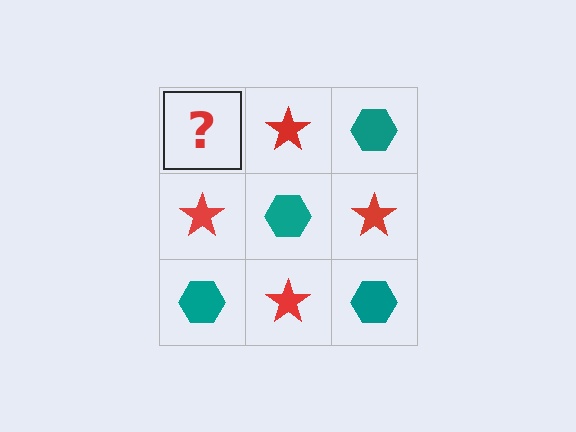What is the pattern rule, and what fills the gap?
The rule is that it alternates teal hexagon and red star in a checkerboard pattern. The gap should be filled with a teal hexagon.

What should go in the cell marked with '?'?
The missing cell should contain a teal hexagon.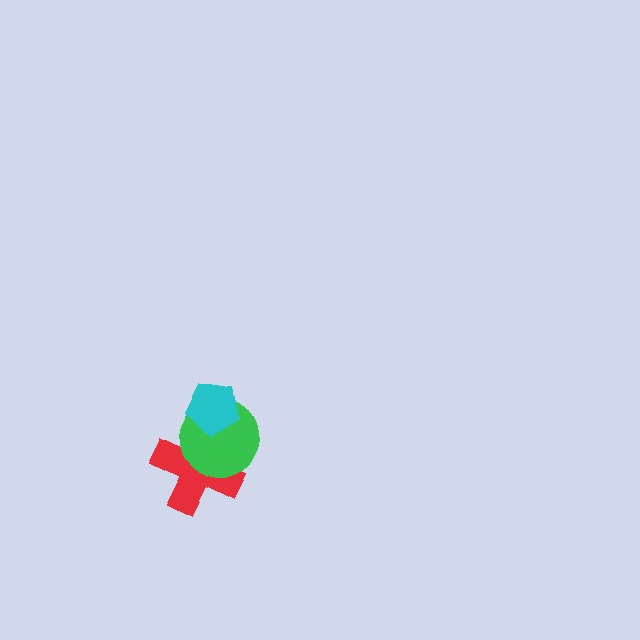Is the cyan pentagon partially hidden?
No, no other shape covers it.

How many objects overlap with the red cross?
2 objects overlap with the red cross.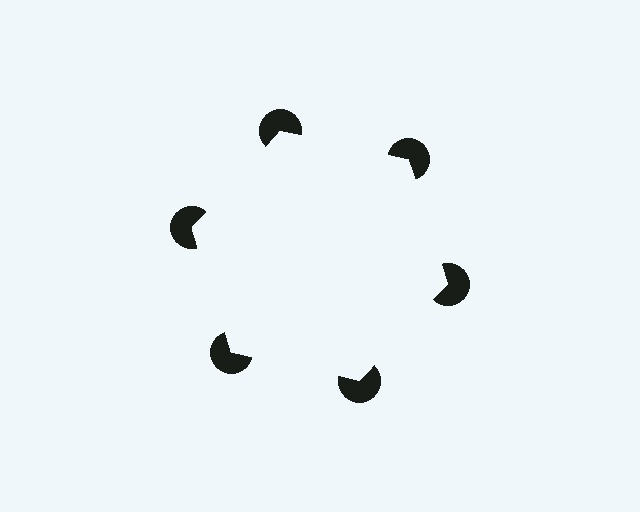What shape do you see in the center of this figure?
An illusory hexagon — its edges are inferred from the aligned wedge cuts in the pac-man discs, not physically drawn.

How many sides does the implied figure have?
6 sides.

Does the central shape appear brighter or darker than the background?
It typically appears slightly brighter than the background, even though no actual brightness change is drawn.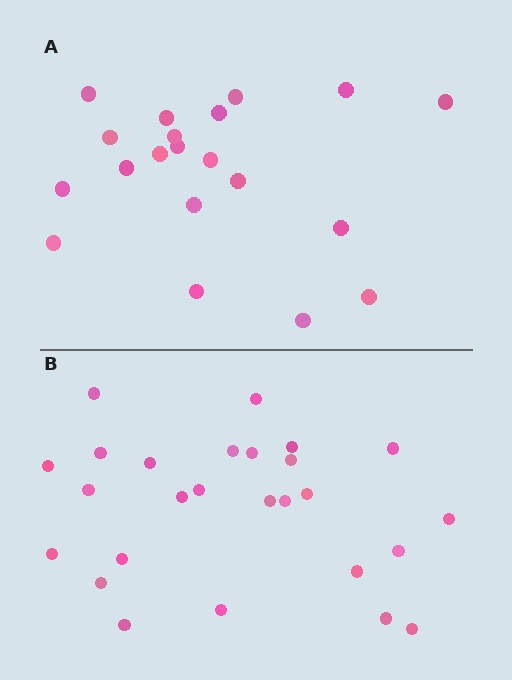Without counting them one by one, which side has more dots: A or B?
Region B (the bottom region) has more dots.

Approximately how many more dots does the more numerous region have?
Region B has about 6 more dots than region A.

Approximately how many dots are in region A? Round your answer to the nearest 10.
About 20 dots.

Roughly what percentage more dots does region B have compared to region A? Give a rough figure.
About 30% more.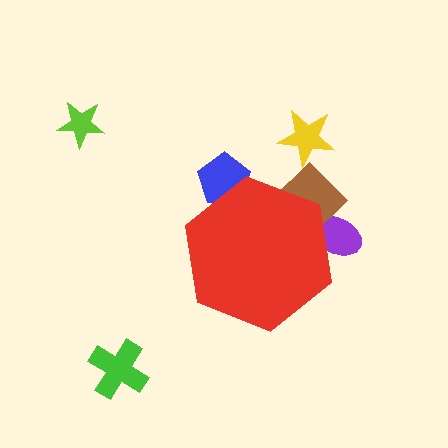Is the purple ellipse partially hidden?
Yes, the purple ellipse is partially hidden behind the red hexagon.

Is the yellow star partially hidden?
No, the yellow star is fully visible.